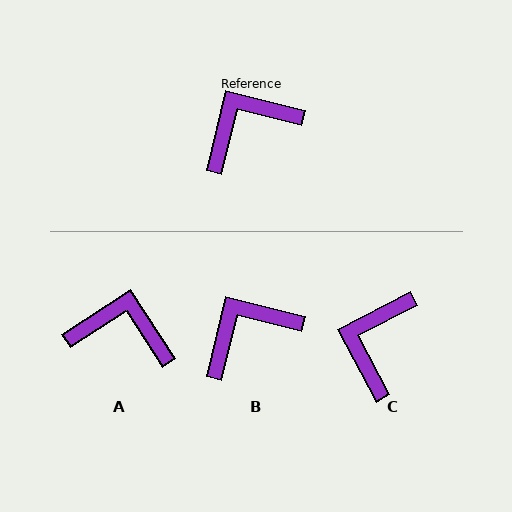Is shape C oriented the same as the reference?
No, it is off by about 41 degrees.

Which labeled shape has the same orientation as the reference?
B.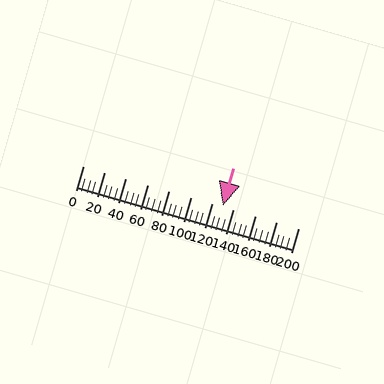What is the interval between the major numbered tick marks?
The major tick marks are spaced 20 units apart.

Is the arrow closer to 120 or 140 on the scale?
The arrow is closer to 120.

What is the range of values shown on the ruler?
The ruler shows values from 0 to 200.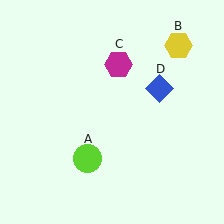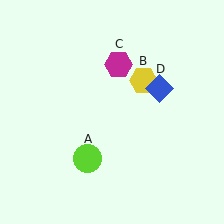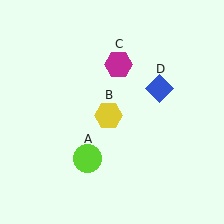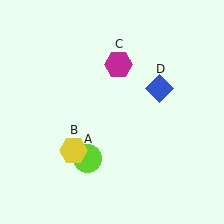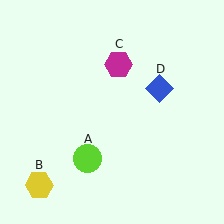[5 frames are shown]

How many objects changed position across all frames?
1 object changed position: yellow hexagon (object B).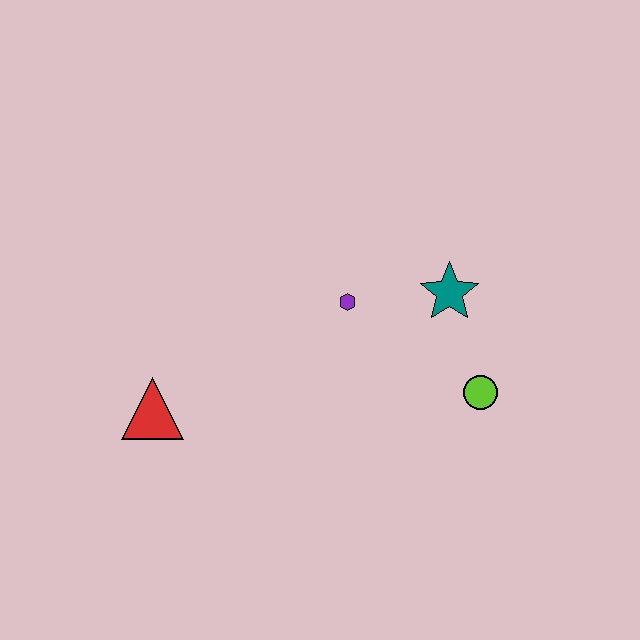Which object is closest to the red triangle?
The purple hexagon is closest to the red triangle.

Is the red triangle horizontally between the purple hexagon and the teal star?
No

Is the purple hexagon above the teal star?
No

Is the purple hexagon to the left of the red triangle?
No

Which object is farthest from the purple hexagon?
The red triangle is farthest from the purple hexagon.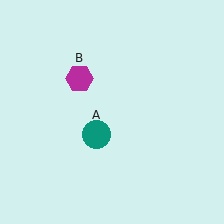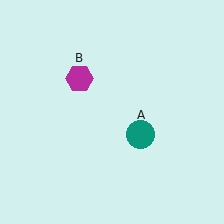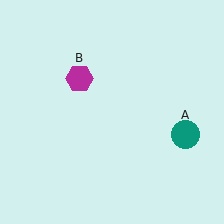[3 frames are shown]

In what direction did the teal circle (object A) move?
The teal circle (object A) moved right.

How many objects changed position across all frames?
1 object changed position: teal circle (object A).